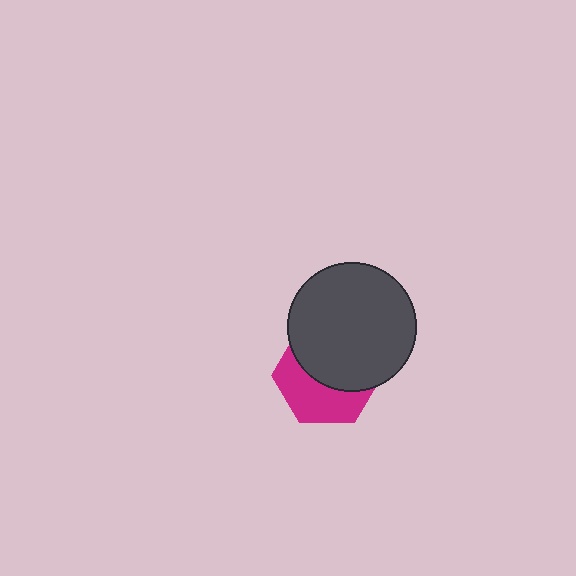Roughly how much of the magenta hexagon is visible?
About half of it is visible (roughly 45%).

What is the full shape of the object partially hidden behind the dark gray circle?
The partially hidden object is a magenta hexagon.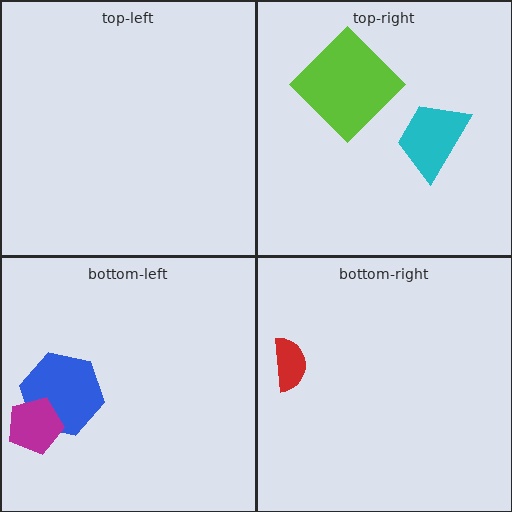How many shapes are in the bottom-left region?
2.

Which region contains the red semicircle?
The bottom-right region.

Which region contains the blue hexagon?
The bottom-left region.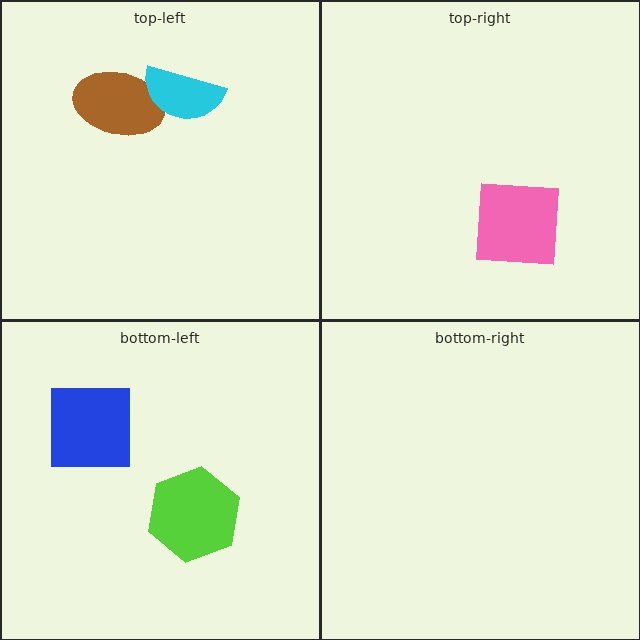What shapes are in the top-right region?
The pink square.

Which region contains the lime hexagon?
The bottom-left region.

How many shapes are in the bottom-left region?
2.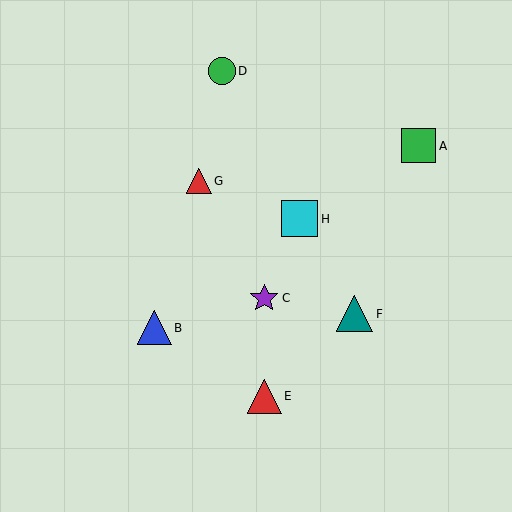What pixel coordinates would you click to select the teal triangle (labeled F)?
Click at (355, 314) to select the teal triangle F.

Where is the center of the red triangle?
The center of the red triangle is at (264, 396).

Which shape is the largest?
The teal triangle (labeled F) is the largest.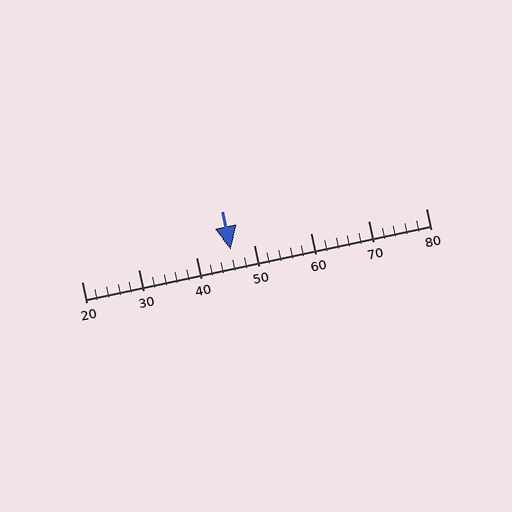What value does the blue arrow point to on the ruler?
The blue arrow points to approximately 46.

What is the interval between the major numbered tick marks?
The major tick marks are spaced 10 units apart.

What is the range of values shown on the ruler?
The ruler shows values from 20 to 80.